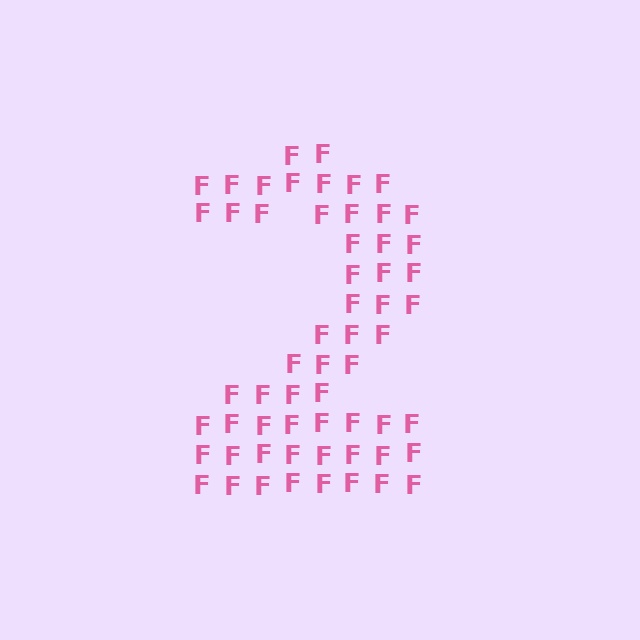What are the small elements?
The small elements are letter F's.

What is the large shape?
The large shape is the digit 2.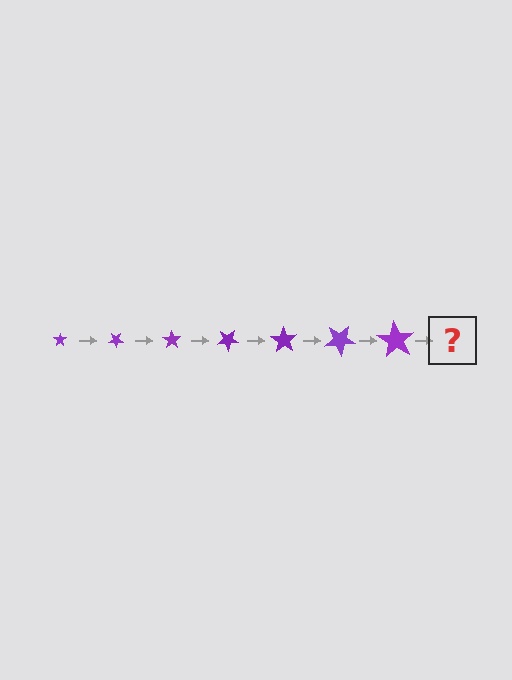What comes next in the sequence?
The next element should be a star, larger than the previous one and rotated 245 degrees from the start.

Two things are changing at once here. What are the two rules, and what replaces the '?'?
The two rules are that the star grows larger each step and it rotates 35 degrees each step. The '?' should be a star, larger than the previous one and rotated 245 degrees from the start.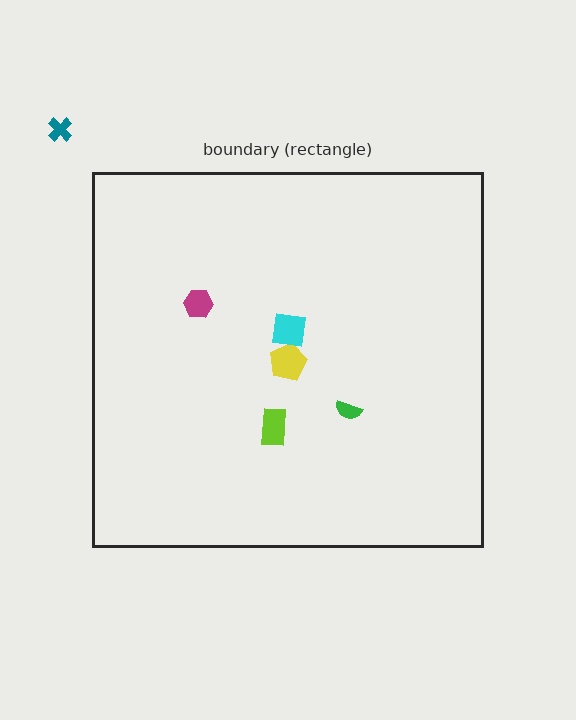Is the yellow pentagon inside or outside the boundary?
Inside.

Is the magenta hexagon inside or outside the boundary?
Inside.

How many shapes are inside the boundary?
5 inside, 1 outside.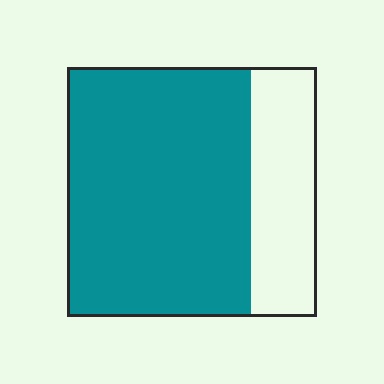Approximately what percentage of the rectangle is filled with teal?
Approximately 75%.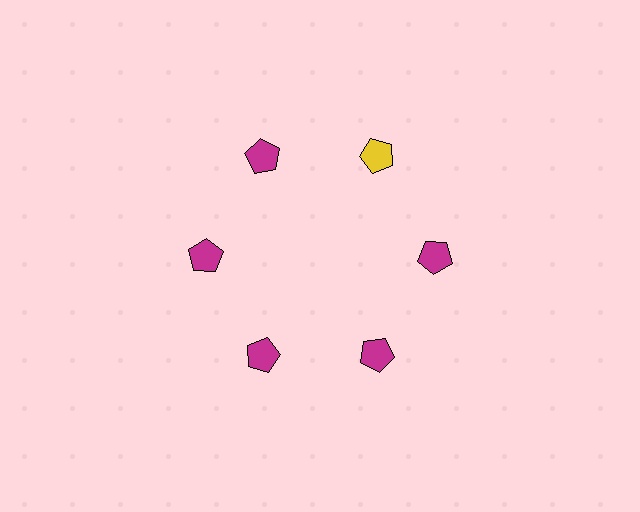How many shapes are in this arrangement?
There are 6 shapes arranged in a ring pattern.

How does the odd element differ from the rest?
It has a different color: yellow instead of magenta.